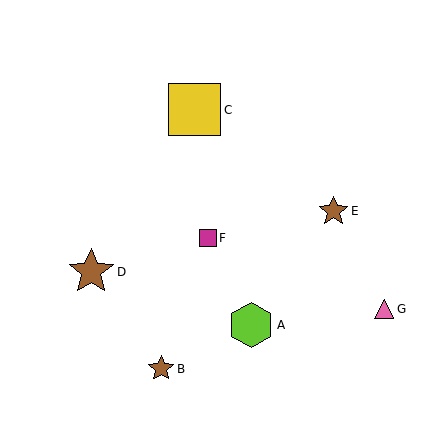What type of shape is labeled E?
Shape E is a brown star.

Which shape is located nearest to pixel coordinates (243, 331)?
The lime hexagon (labeled A) at (251, 325) is nearest to that location.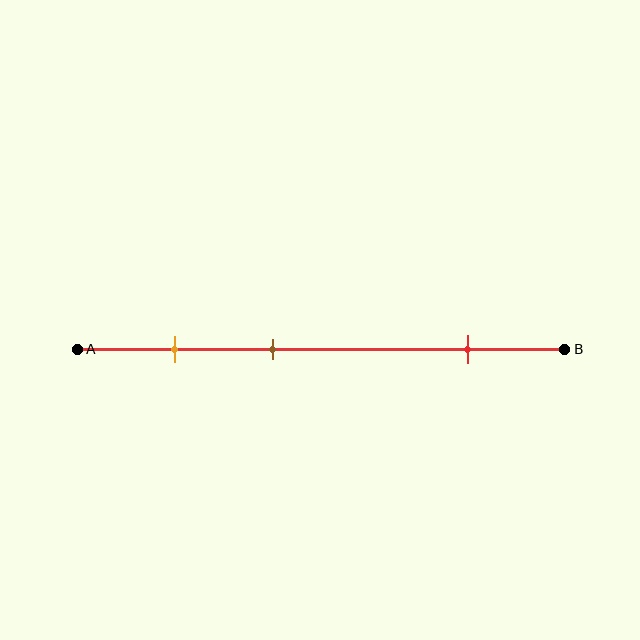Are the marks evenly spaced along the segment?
No, the marks are not evenly spaced.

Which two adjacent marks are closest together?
The orange and brown marks are the closest adjacent pair.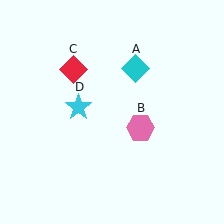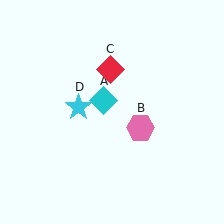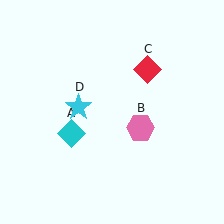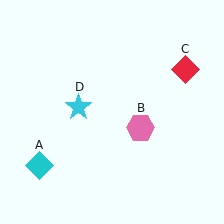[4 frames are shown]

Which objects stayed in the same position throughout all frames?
Pink hexagon (object B) and cyan star (object D) remained stationary.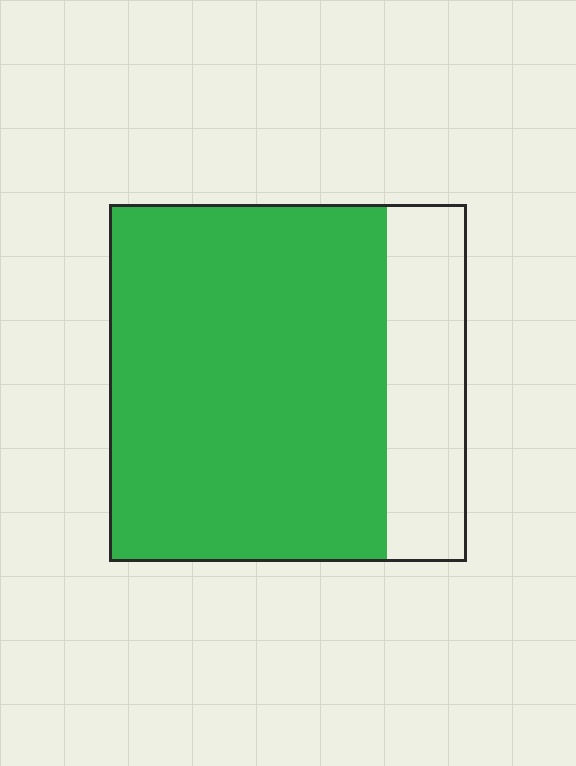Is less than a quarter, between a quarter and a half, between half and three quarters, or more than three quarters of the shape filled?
More than three quarters.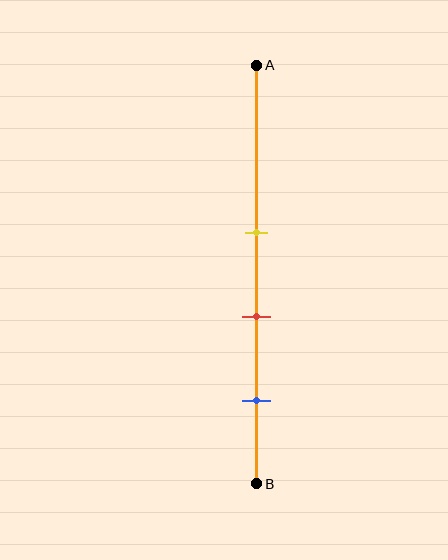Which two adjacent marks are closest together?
The yellow and red marks are the closest adjacent pair.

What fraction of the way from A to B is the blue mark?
The blue mark is approximately 80% (0.8) of the way from A to B.